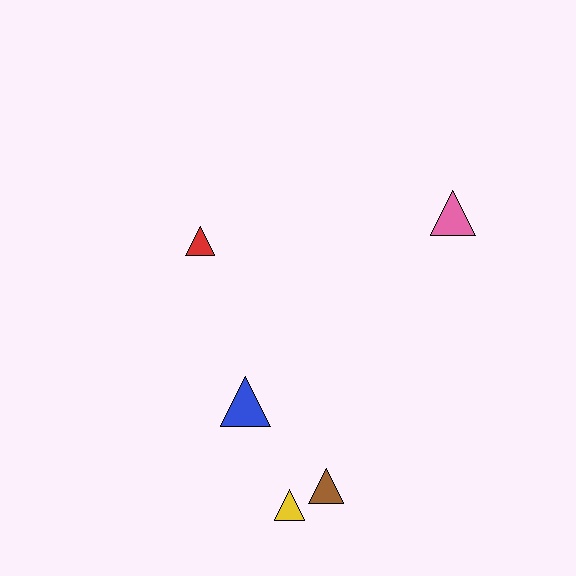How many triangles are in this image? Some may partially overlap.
There are 5 triangles.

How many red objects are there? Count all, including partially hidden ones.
There is 1 red object.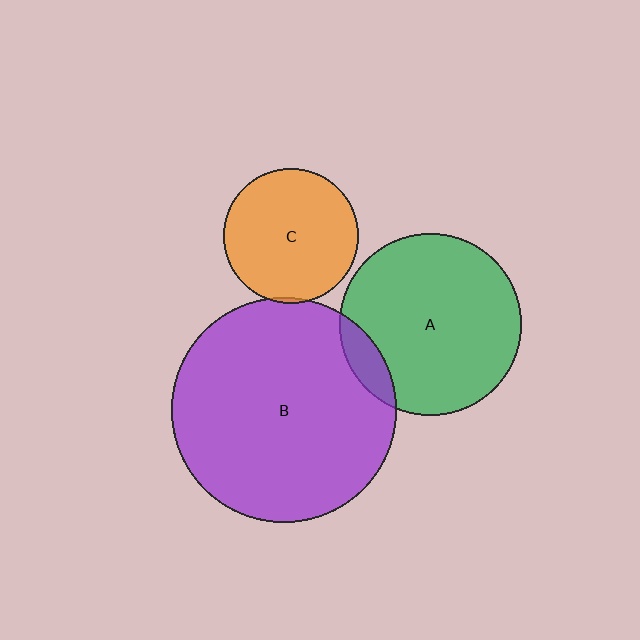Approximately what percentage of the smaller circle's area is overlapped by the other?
Approximately 10%.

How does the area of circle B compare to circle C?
Approximately 2.8 times.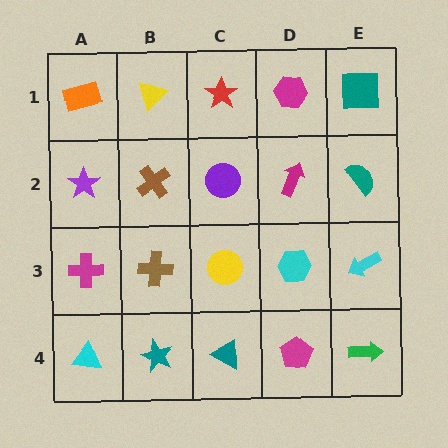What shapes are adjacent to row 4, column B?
A brown cross (row 3, column B), a cyan triangle (row 4, column A), a teal triangle (row 4, column C).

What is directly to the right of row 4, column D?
A green arrow.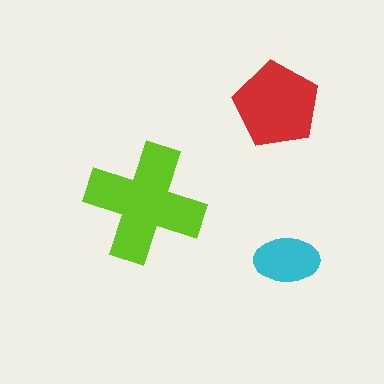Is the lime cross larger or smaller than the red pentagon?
Larger.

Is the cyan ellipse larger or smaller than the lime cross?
Smaller.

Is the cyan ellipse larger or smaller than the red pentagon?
Smaller.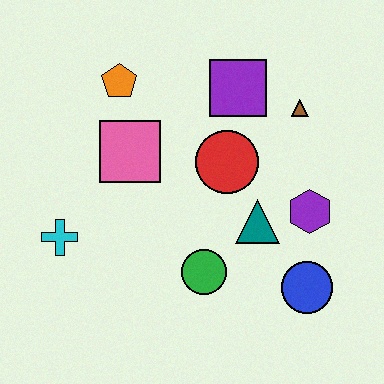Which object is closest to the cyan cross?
The pink square is closest to the cyan cross.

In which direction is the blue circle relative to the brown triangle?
The blue circle is below the brown triangle.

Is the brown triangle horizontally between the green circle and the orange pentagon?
No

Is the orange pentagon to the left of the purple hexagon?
Yes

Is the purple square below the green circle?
No